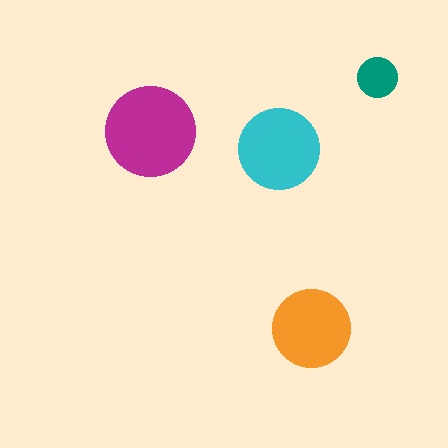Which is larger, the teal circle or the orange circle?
The orange one.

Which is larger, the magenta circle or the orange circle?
The magenta one.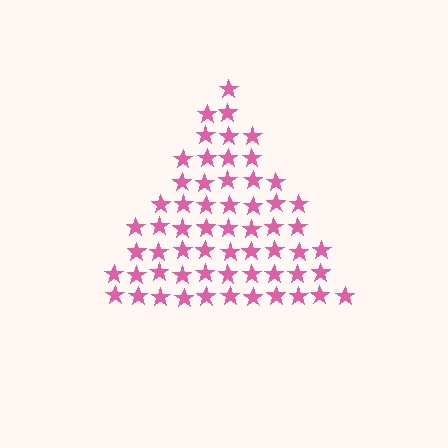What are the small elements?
The small elements are stars.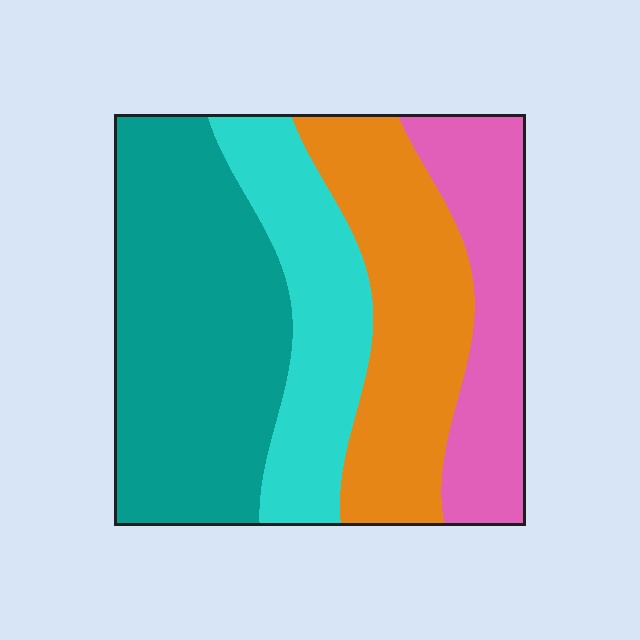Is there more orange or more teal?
Teal.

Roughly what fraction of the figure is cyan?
Cyan covers around 20% of the figure.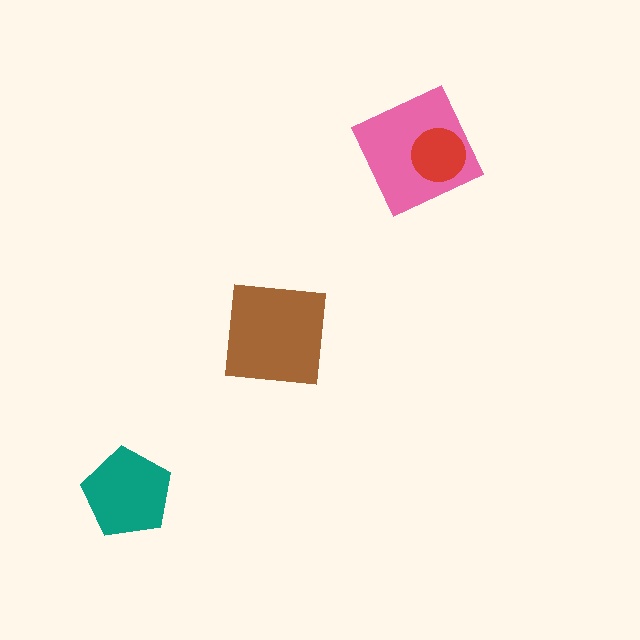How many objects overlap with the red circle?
1 object overlaps with the red circle.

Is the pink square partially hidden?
Yes, it is partially covered by another shape.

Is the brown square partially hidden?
No, no other shape covers it.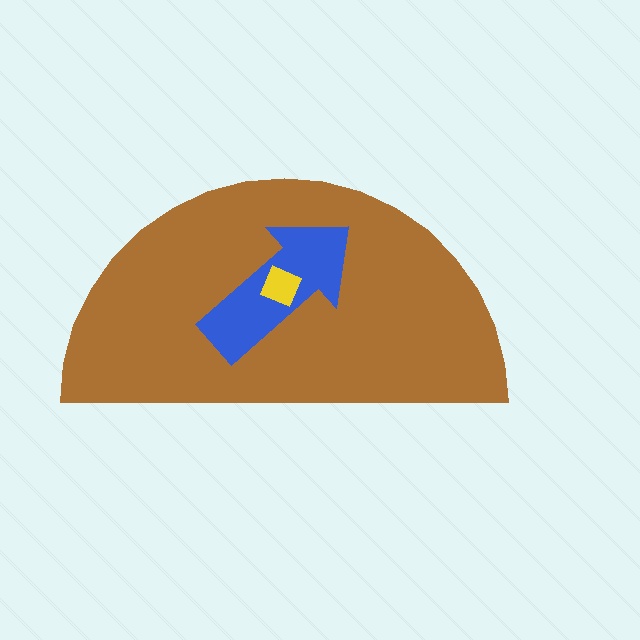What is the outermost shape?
The brown semicircle.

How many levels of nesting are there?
3.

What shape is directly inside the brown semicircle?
The blue arrow.